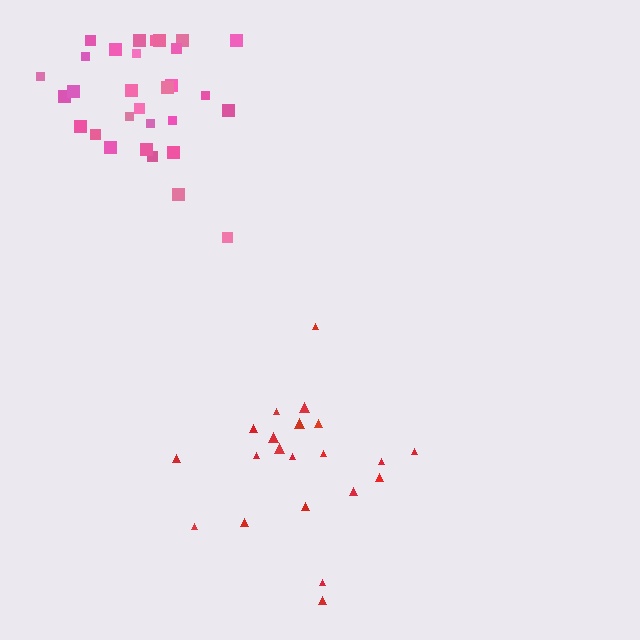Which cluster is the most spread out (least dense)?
Red.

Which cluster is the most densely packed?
Pink.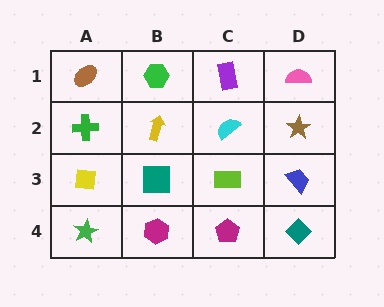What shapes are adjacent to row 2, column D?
A pink semicircle (row 1, column D), a blue trapezoid (row 3, column D), a cyan semicircle (row 2, column C).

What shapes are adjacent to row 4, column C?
A lime rectangle (row 3, column C), a magenta hexagon (row 4, column B), a teal diamond (row 4, column D).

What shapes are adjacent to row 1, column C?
A cyan semicircle (row 2, column C), a green hexagon (row 1, column B), a pink semicircle (row 1, column D).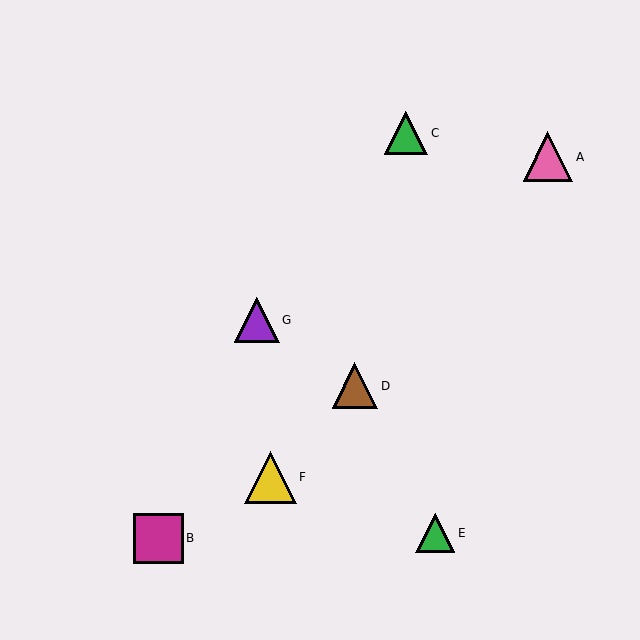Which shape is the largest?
The yellow triangle (labeled F) is the largest.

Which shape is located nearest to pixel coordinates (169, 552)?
The magenta square (labeled B) at (158, 538) is nearest to that location.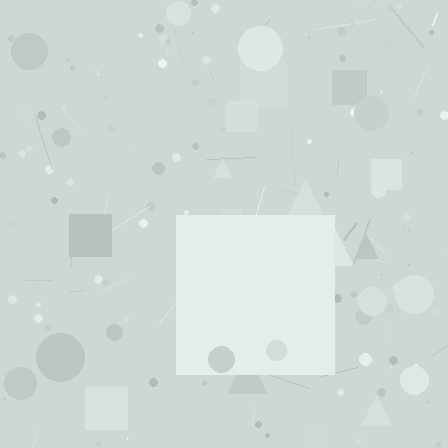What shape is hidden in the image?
A square is hidden in the image.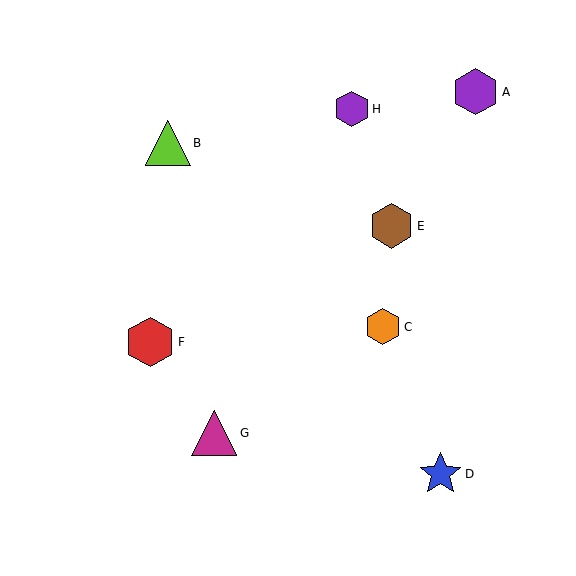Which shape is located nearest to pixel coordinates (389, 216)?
The brown hexagon (labeled E) at (391, 226) is nearest to that location.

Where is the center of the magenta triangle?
The center of the magenta triangle is at (214, 433).